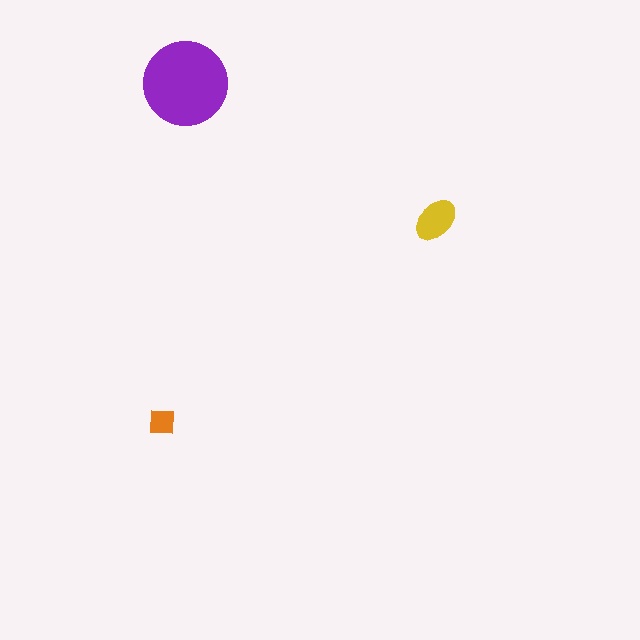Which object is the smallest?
The orange square.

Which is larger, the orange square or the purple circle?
The purple circle.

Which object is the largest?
The purple circle.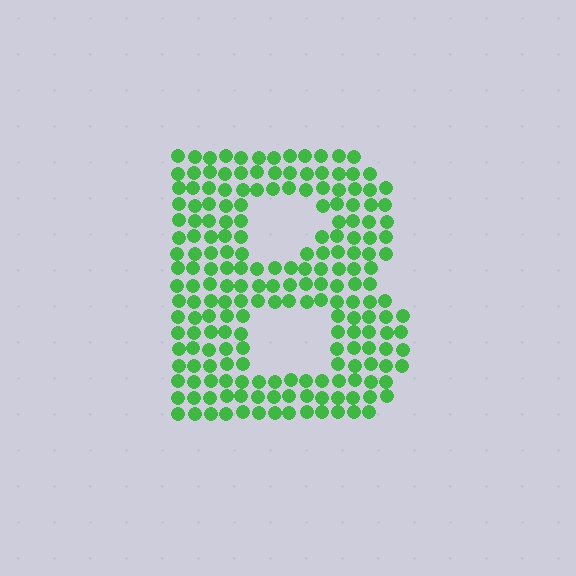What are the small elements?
The small elements are circles.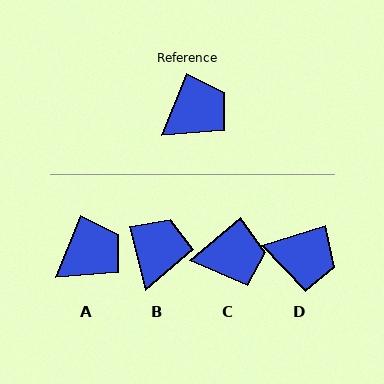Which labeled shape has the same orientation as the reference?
A.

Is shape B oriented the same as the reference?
No, it is off by about 36 degrees.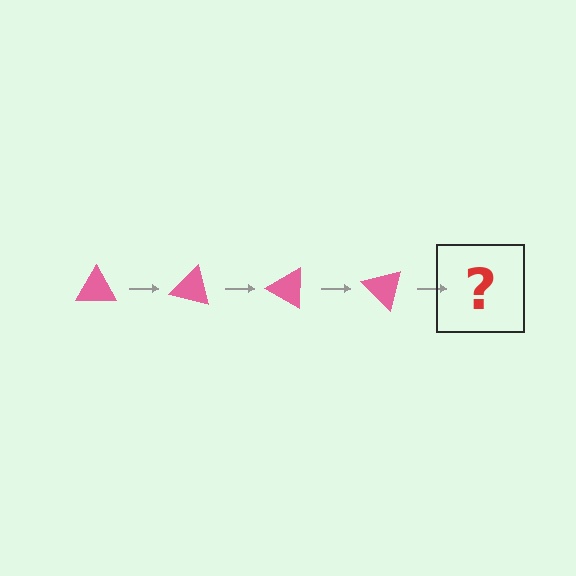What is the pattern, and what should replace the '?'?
The pattern is that the triangle rotates 15 degrees each step. The '?' should be a pink triangle rotated 60 degrees.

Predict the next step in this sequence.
The next step is a pink triangle rotated 60 degrees.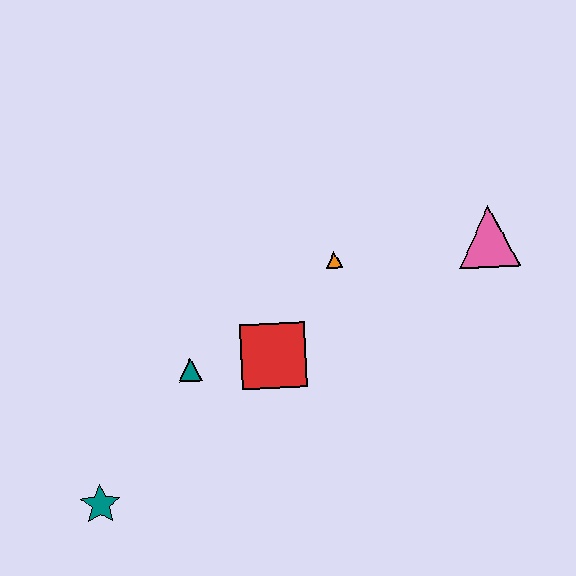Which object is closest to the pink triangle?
The orange triangle is closest to the pink triangle.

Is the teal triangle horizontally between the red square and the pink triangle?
No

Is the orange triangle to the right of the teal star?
Yes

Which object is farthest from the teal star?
The pink triangle is farthest from the teal star.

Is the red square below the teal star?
No